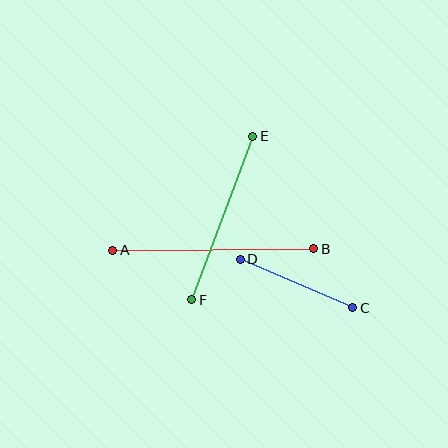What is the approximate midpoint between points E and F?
The midpoint is at approximately (222, 218) pixels.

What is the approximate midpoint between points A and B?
The midpoint is at approximately (213, 249) pixels.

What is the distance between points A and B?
The distance is approximately 201 pixels.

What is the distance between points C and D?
The distance is approximately 123 pixels.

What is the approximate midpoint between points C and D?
The midpoint is at approximately (297, 284) pixels.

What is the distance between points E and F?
The distance is approximately 175 pixels.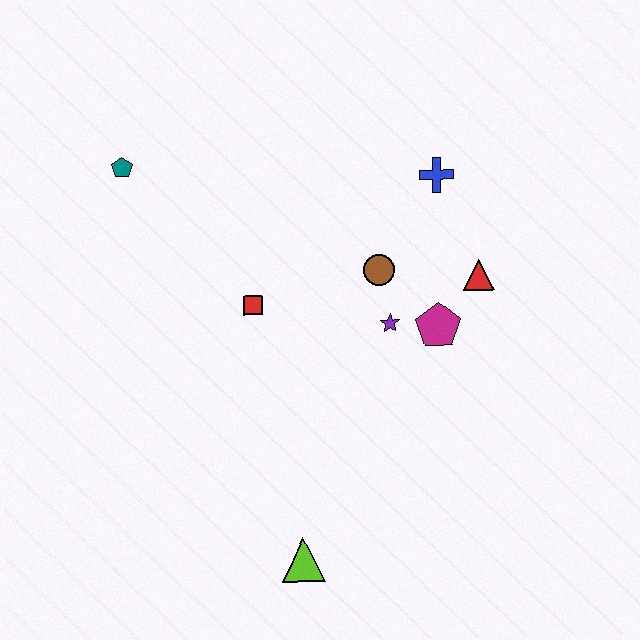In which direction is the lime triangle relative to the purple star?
The lime triangle is below the purple star.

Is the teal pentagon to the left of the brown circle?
Yes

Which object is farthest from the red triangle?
The teal pentagon is farthest from the red triangle.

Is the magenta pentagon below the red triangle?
Yes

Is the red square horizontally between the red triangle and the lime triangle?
No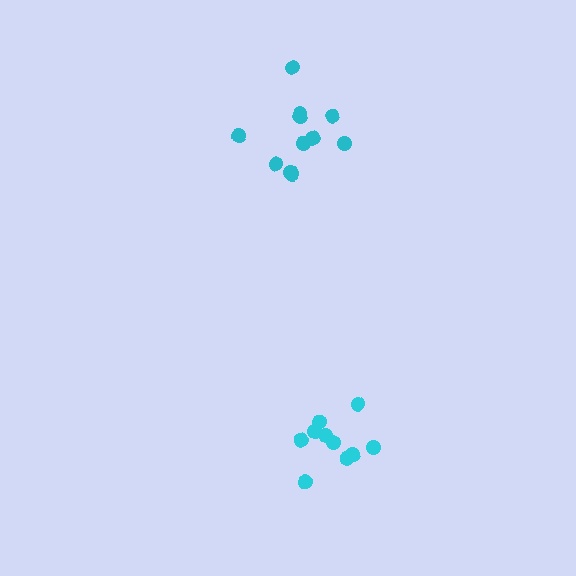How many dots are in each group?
Group 1: 11 dots, Group 2: 10 dots (21 total).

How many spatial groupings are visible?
There are 2 spatial groupings.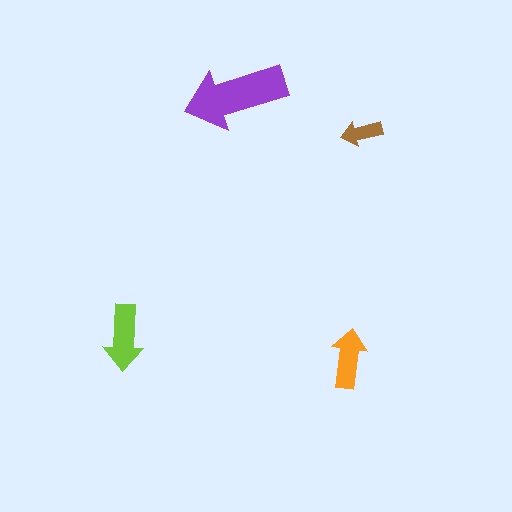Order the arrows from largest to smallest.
the purple one, the lime one, the orange one, the brown one.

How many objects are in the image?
There are 4 objects in the image.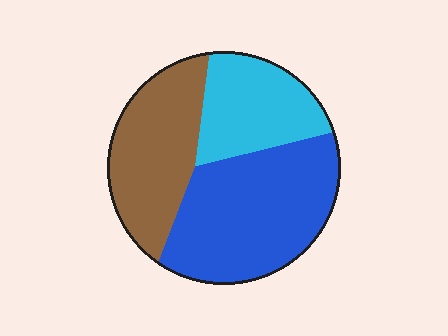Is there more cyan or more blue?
Blue.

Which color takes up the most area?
Blue, at roughly 45%.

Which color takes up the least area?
Cyan, at roughly 25%.